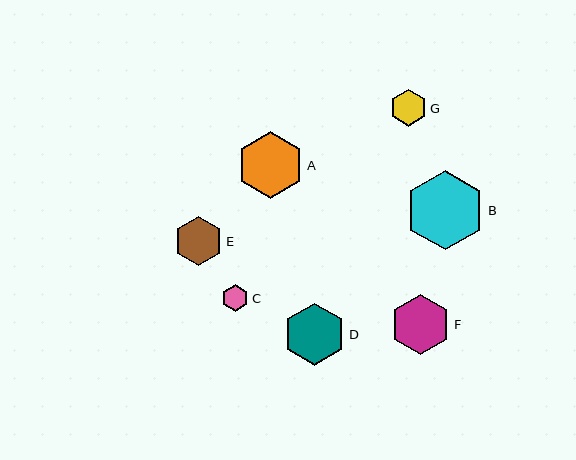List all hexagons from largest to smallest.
From largest to smallest: B, A, D, F, E, G, C.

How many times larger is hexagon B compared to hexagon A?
Hexagon B is approximately 1.2 times the size of hexagon A.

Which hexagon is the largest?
Hexagon B is the largest with a size of approximately 79 pixels.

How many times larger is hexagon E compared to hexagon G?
Hexagon E is approximately 1.3 times the size of hexagon G.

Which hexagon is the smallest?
Hexagon C is the smallest with a size of approximately 26 pixels.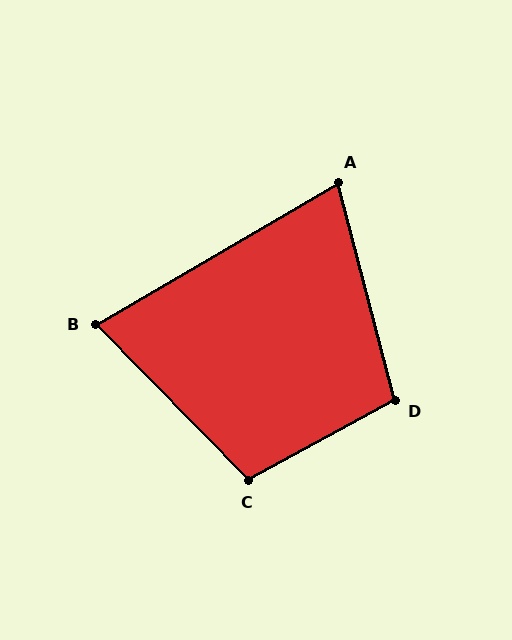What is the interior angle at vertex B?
Approximately 76 degrees (acute).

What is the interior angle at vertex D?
Approximately 104 degrees (obtuse).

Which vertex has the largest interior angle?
C, at approximately 106 degrees.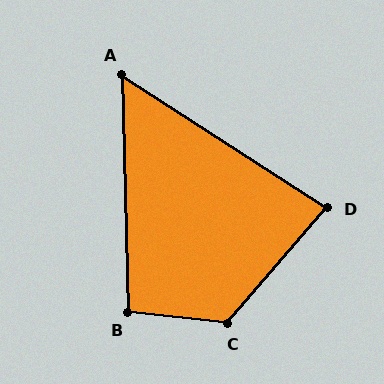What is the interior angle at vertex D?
Approximately 82 degrees (acute).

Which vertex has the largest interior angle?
C, at approximately 124 degrees.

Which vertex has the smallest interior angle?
A, at approximately 56 degrees.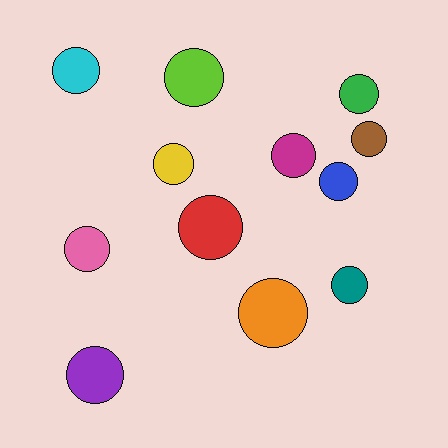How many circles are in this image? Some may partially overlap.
There are 12 circles.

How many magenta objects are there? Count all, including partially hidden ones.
There is 1 magenta object.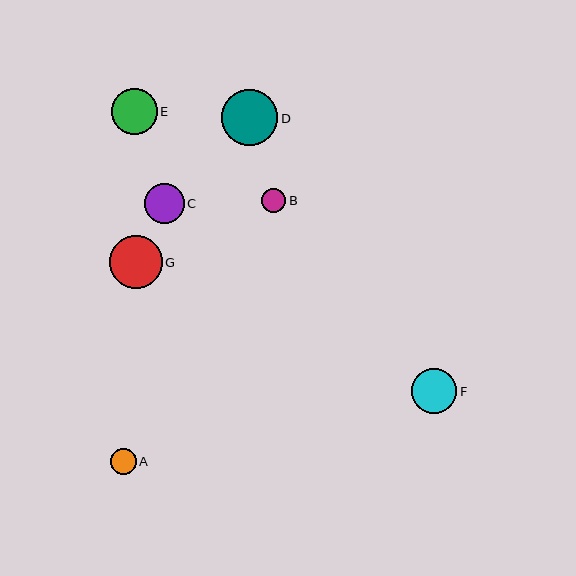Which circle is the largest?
Circle D is the largest with a size of approximately 56 pixels.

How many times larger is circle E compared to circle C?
Circle E is approximately 1.2 times the size of circle C.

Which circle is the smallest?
Circle B is the smallest with a size of approximately 25 pixels.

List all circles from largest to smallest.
From largest to smallest: D, G, E, F, C, A, B.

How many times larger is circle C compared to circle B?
Circle C is approximately 1.6 times the size of circle B.